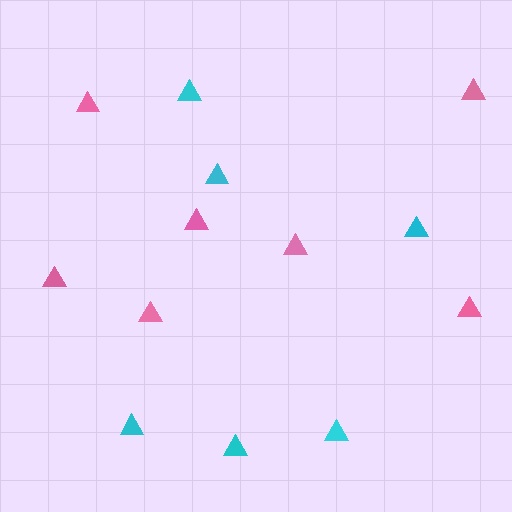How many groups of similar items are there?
There are 2 groups: one group of pink triangles (7) and one group of cyan triangles (6).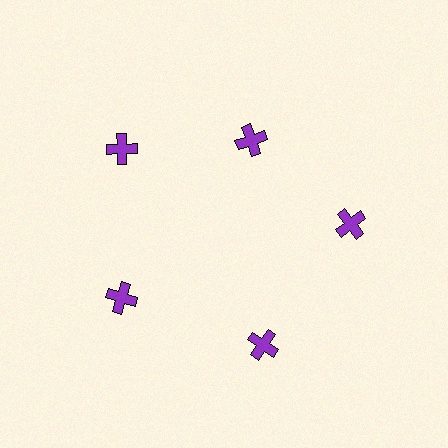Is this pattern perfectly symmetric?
No. The 5 purple crosses are arranged in a ring, but one element near the 1 o'clock position is pulled inward toward the center, breaking the 5-fold rotational symmetry.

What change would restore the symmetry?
The symmetry would be restored by moving it outward, back onto the ring so that all 5 crosses sit at equal angles and equal distance from the center.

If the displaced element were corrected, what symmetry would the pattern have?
It would have 5-fold rotational symmetry — the pattern would map onto itself every 72 degrees.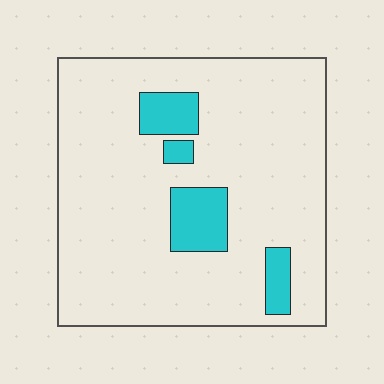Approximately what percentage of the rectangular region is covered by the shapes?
Approximately 10%.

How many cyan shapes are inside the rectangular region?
4.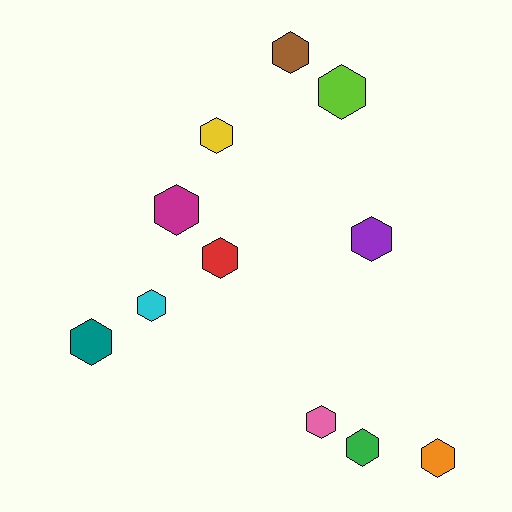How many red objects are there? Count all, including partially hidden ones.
There is 1 red object.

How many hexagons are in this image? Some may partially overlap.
There are 11 hexagons.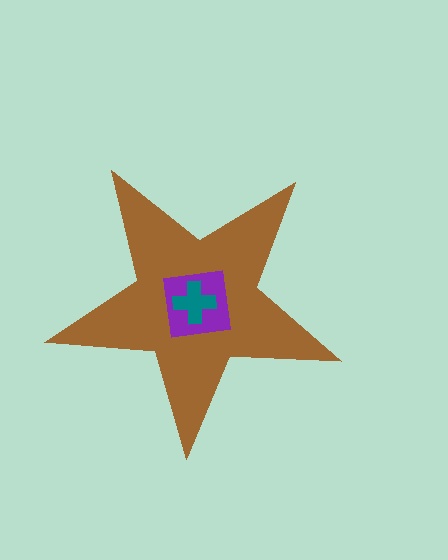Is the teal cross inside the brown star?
Yes.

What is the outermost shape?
The brown star.